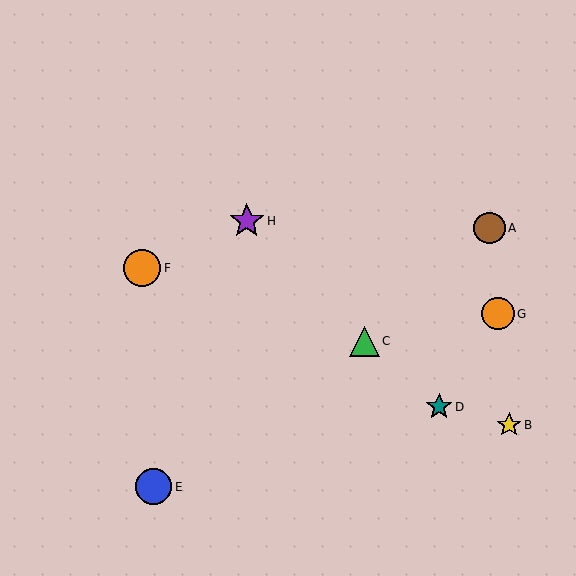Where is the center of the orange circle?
The center of the orange circle is at (498, 314).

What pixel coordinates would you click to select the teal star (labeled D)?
Click at (439, 407) to select the teal star D.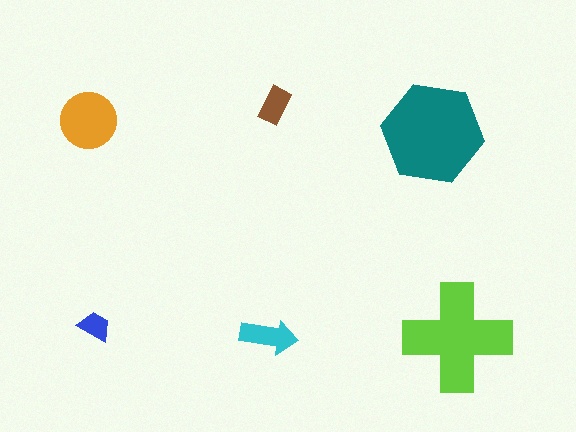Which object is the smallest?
The blue trapezoid.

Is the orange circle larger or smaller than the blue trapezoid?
Larger.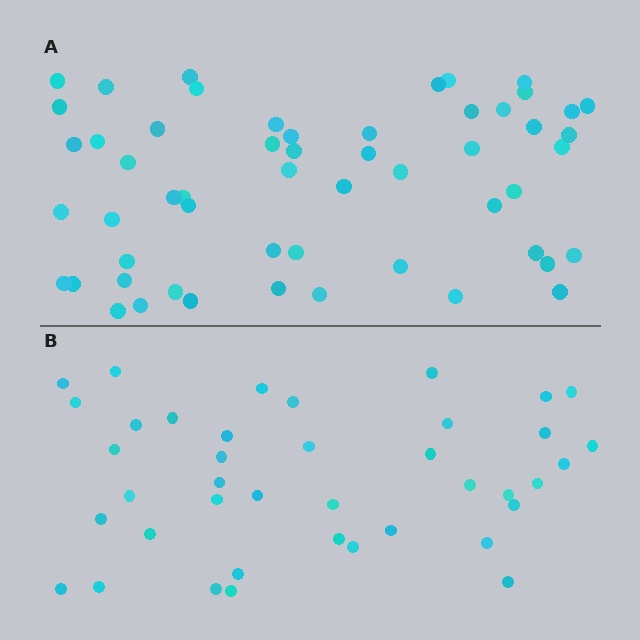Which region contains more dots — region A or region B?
Region A (the top region) has more dots.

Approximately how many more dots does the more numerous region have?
Region A has approximately 15 more dots than region B.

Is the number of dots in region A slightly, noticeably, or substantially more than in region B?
Region A has noticeably more, but not dramatically so. The ratio is roughly 1.4 to 1.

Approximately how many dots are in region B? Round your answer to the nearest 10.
About 40 dots.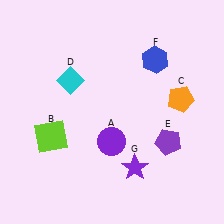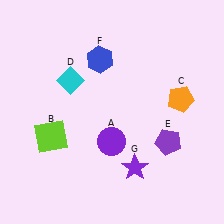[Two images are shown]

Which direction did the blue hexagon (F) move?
The blue hexagon (F) moved left.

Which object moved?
The blue hexagon (F) moved left.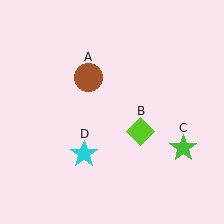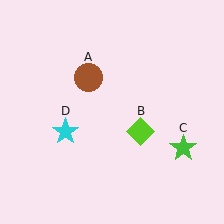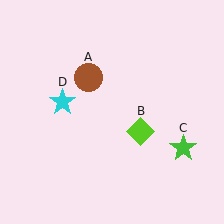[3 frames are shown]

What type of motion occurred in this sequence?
The cyan star (object D) rotated clockwise around the center of the scene.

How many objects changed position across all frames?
1 object changed position: cyan star (object D).